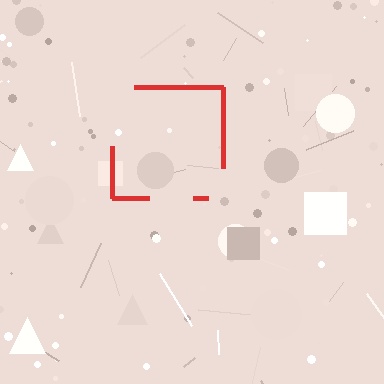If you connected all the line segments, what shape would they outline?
They would outline a square.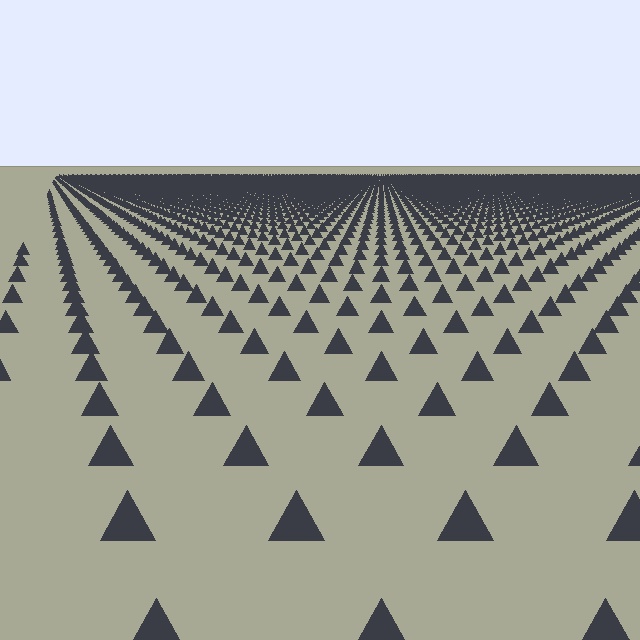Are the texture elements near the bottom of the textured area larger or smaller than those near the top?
Larger. Near the bottom, elements are closer to the viewer and appear at a bigger on-screen size.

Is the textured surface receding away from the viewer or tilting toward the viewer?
The surface is receding away from the viewer. Texture elements get smaller and denser toward the top.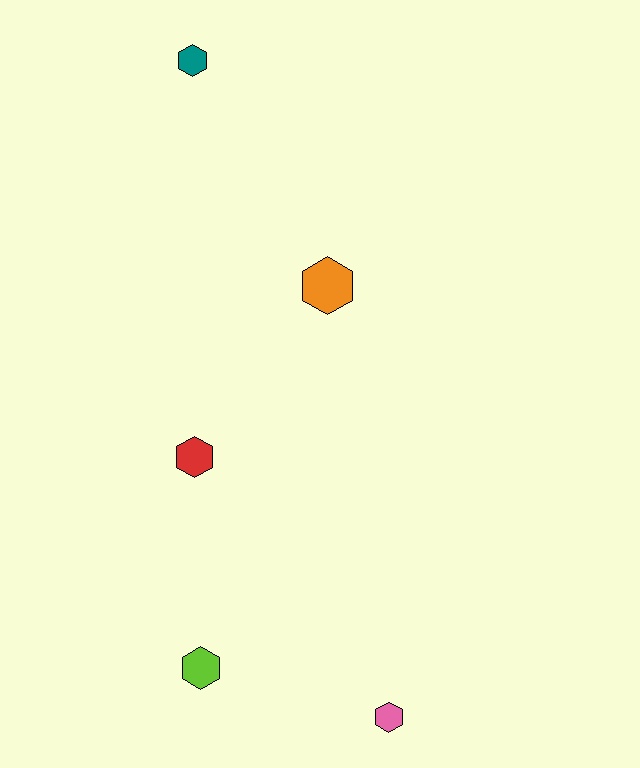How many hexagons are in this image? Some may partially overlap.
There are 5 hexagons.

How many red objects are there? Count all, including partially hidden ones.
There is 1 red object.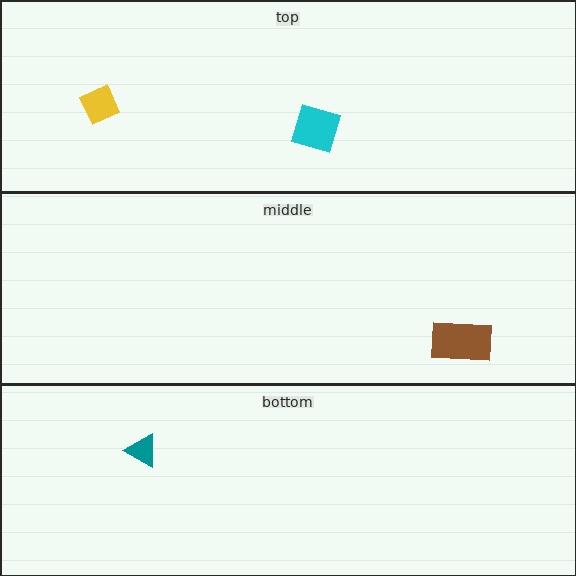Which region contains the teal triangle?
The bottom region.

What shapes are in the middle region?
The brown rectangle.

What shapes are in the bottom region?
The teal triangle.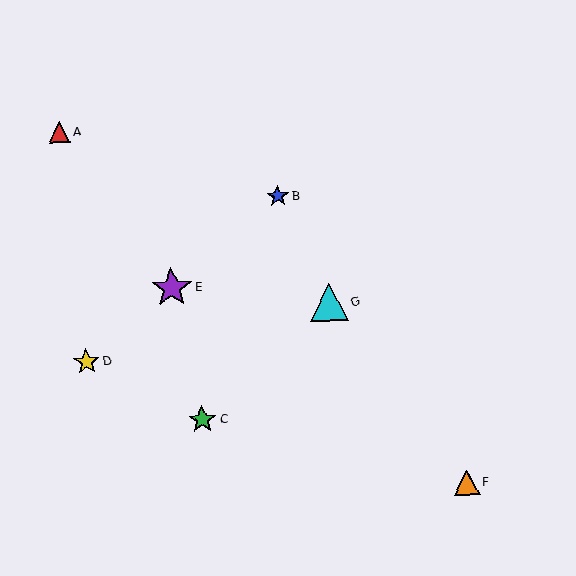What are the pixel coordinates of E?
Object E is at (172, 288).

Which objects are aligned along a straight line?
Objects B, D, E are aligned along a straight line.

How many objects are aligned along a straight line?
3 objects (B, D, E) are aligned along a straight line.